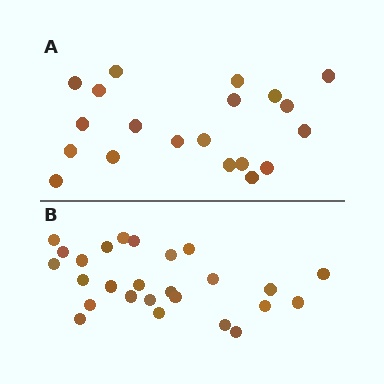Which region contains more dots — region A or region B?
Region B (the bottom region) has more dots.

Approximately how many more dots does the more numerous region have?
Region B has about 6 more dots than region A.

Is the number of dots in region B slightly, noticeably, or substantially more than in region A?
Region B has noticeably more, but not dramatically so. The ratio is roughly 1.3 to 1.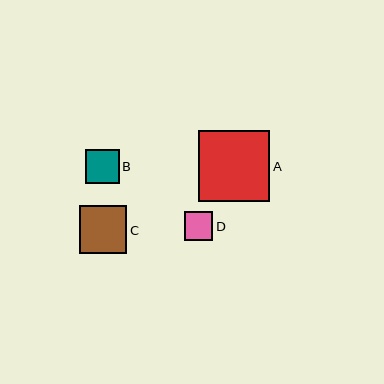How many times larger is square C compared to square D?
Square C is approximately 1.6 times the size of square D.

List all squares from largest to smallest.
From largest to smallest: A, C, B, D.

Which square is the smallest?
Square D is the smallest with a size of approximately 29 pixels.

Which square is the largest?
Square A is the largest with a size of approximately 71 pixels.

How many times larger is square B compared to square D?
Square B is approximately 1.2 times the size of square D.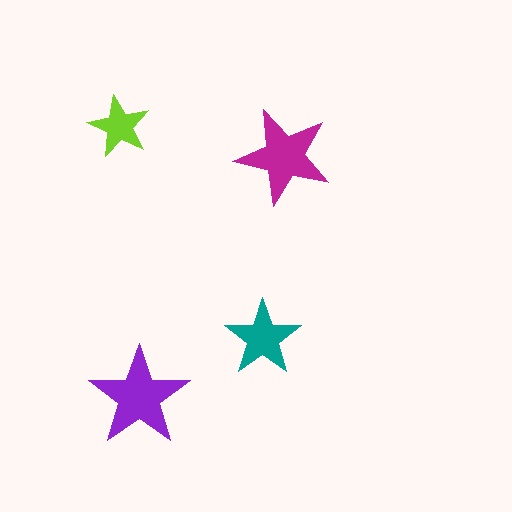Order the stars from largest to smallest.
the purple one, the magenta one, the teal one, the lime one.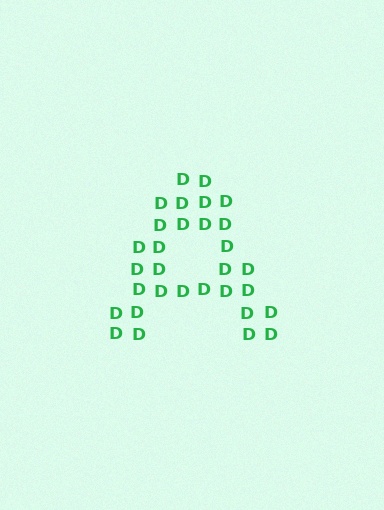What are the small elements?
The small elements are letter D's.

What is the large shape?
The large shape is the letter A.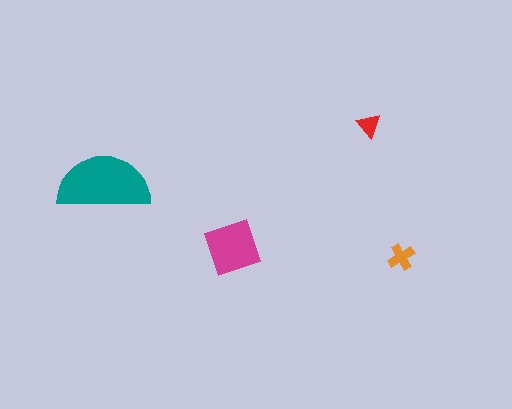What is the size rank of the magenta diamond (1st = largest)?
2nd.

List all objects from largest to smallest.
The teal semicircle, the magenta diamond, the orange cross, the red triangle.